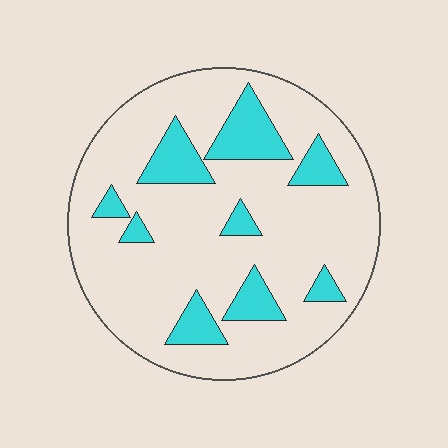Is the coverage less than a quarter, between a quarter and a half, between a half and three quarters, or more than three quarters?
Less than a quarter.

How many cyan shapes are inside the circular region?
9.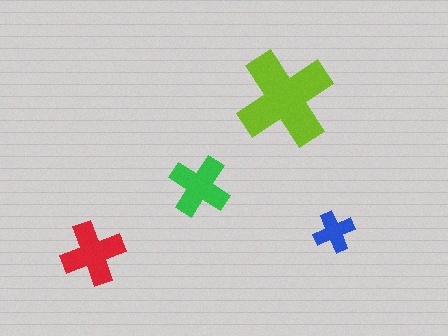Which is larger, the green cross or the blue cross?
The green one.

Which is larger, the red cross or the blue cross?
The red one.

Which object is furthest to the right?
The blue cross is rightmost.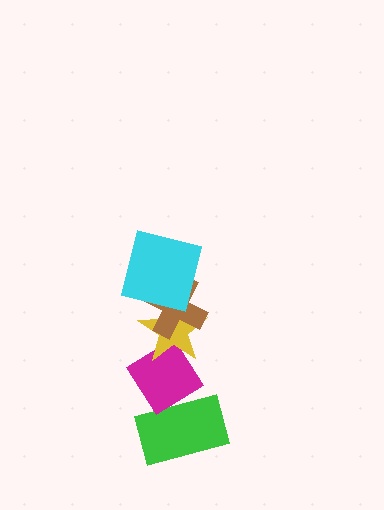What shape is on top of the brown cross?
The cyan square is on top of the brown cross.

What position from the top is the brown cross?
The brown cross is 2nd from the top.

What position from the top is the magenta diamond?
The magenta diamond is 4th from the top.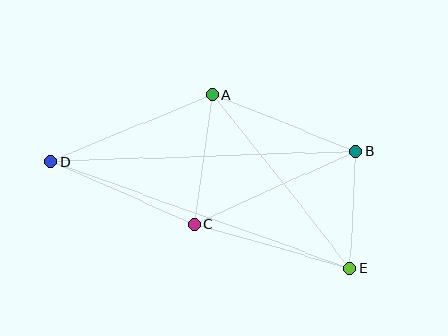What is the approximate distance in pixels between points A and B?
The distance between A and B is approximately 154 pixels.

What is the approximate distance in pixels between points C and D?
The distance between C and D is approximately 156 pixels.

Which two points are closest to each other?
Points B and E are closest to each other.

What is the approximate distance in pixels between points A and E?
The distance between A and E is approximately 221 pixels.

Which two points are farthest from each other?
Points D and E are farthest from each other.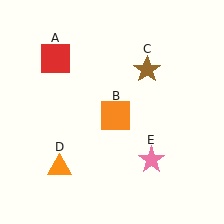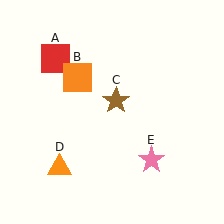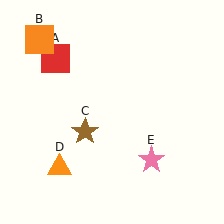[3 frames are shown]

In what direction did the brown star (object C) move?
The brown star (object C) moved down and to the left.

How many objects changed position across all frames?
2 objects changed position: orange square (object B), brown star (object C).